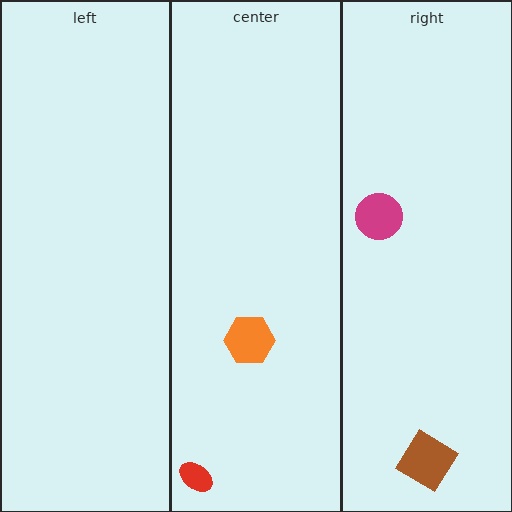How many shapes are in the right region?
2.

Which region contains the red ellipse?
The center region.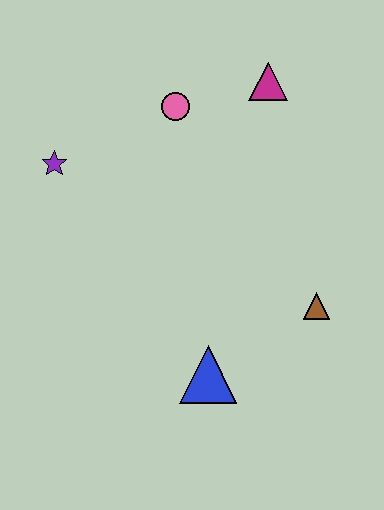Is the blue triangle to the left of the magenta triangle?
Yes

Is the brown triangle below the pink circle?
Yes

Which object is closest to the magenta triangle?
The pink circle is closest to the magenta triangle.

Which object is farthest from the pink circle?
The blue triangle is farthest from the pink circle.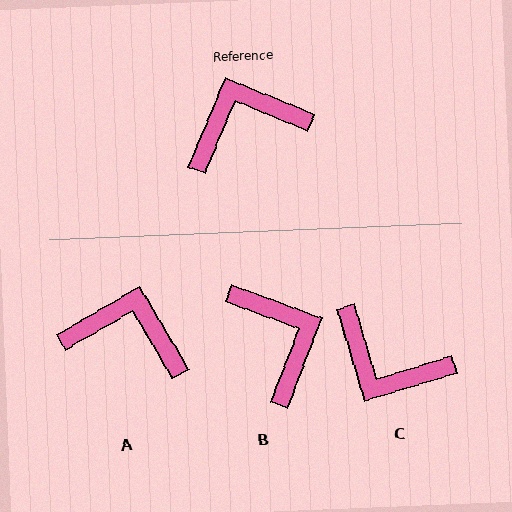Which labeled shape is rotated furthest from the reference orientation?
C, about 129 degrees away.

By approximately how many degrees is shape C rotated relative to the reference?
Approximately 129 degrees counter-clockwise.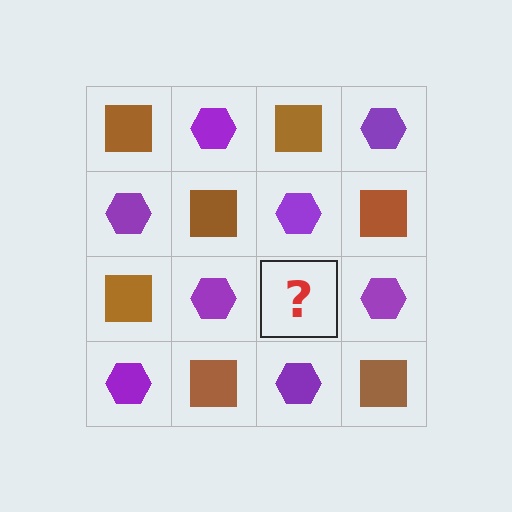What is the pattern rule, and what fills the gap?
The rule is that it alternates brown square and purple hexagon in a checkerboard pattern. The gap should be filled with a brown square.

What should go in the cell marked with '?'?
The missing cell should contain a brown square.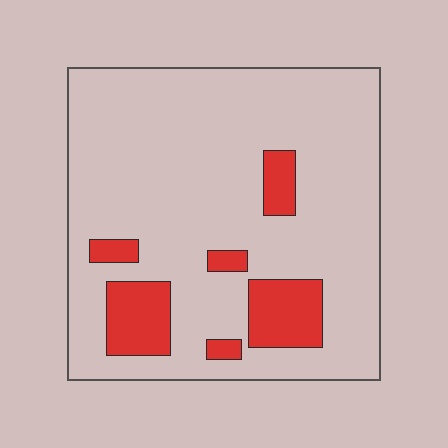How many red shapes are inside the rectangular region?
6.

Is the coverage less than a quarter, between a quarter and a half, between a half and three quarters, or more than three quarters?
Less than a quarter.